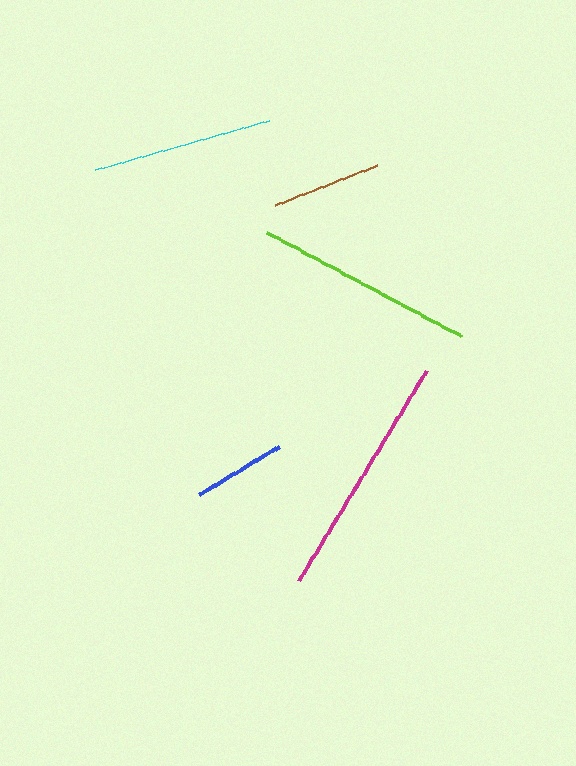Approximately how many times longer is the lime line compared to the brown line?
The lime line is approximately 2.0 times the length of the brown line.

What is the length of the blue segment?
The blue segment is approximately 93 pixels long.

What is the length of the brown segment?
The brown segment is approximately 109 pixels long.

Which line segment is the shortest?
The blue line is the shortest at approximately 93 pixels.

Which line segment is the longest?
The magenta line is the longest at approximately 245 pixels.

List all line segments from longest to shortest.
From longest to shortest: magenta, lime, cyan, brown, blue.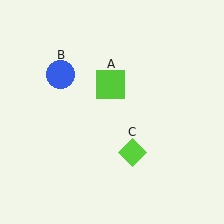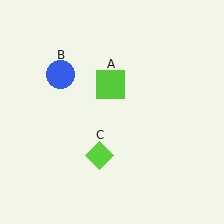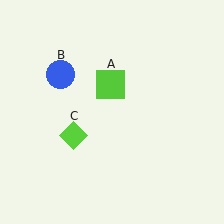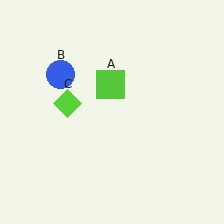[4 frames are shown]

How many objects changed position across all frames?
1 object changed position: lime diamond (object C).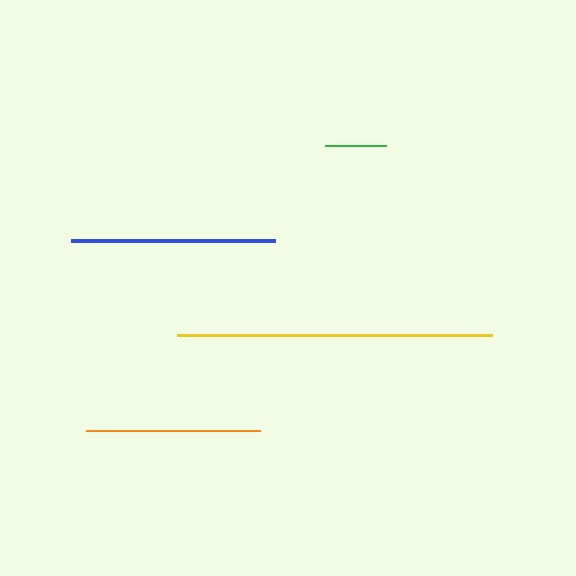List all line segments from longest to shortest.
From longest to shortest: yellow, blue, orange, green.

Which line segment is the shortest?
The green line is the shortest at approximately 60 pixels.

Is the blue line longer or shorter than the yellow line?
The yellow line is longer than the blue line.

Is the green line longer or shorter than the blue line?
The blue line is longer than the green line.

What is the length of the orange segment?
The orange segment is approximately 174 pixels long.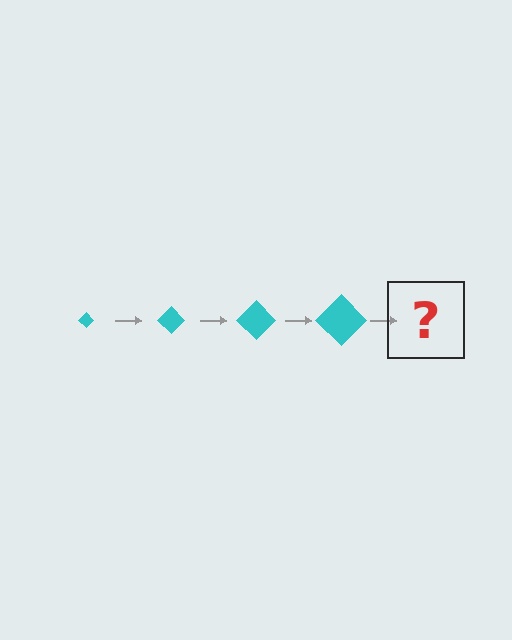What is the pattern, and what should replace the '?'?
The pattern is that the diamond gets progressively larger each step. The '?' should be a cyan diamond, larger than the previous one.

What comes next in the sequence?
The next element should be a cyan diamond, larger than the previous one.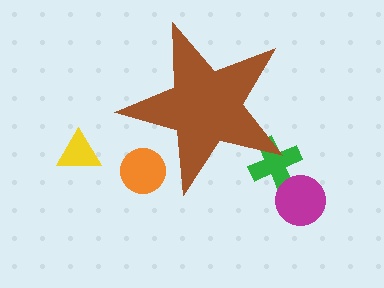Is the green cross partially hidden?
Yes, the green cross is partially hidden behind the brown star.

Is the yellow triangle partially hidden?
No, the yellow triangle is fully visible.